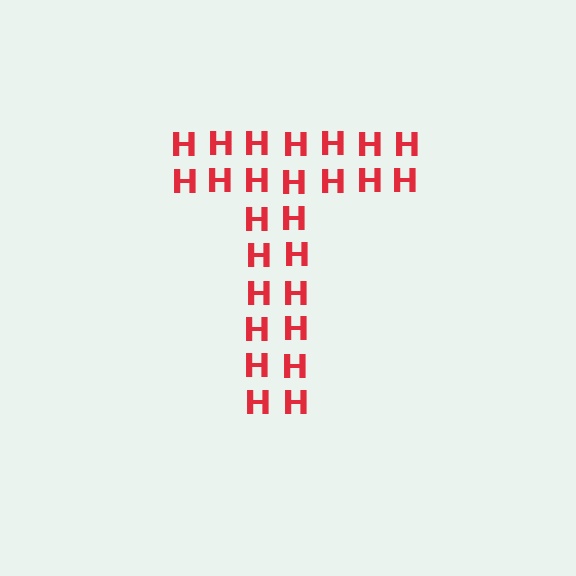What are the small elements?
The small elements are letter H's.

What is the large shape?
The large shape is the letter T.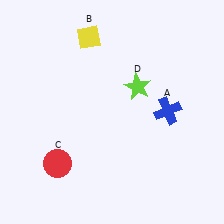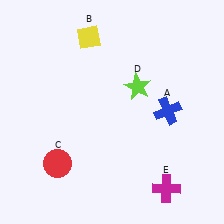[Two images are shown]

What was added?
A magenta cross (E) was added in Image 2.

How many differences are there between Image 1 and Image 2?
There is 1 difference between the two images.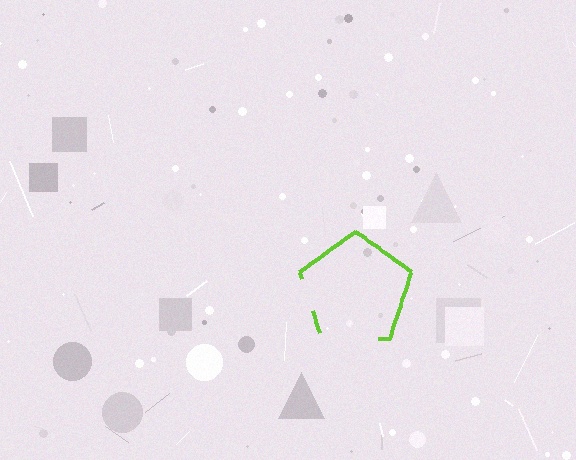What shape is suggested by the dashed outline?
The dashed outline suggests a pentagon.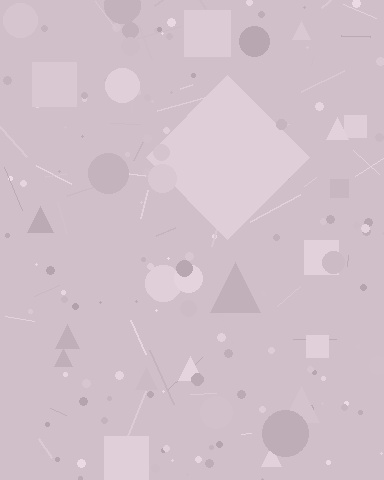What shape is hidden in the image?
A diamond is hidden in the image.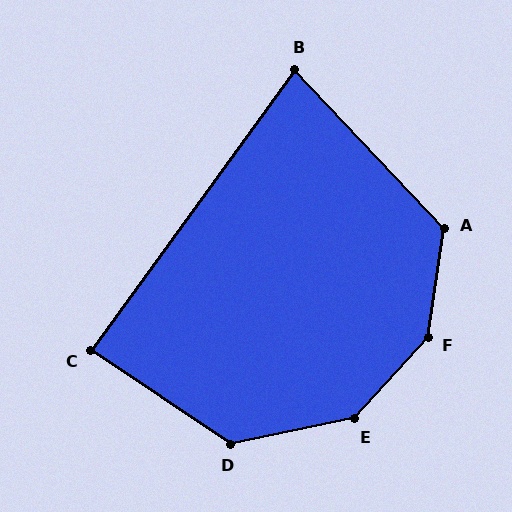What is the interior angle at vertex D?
Approximately 134 degrees (obtuse).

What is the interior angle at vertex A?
Approximately 128 degrees (obtuse).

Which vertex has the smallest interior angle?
B, at approximately 79 degrees.